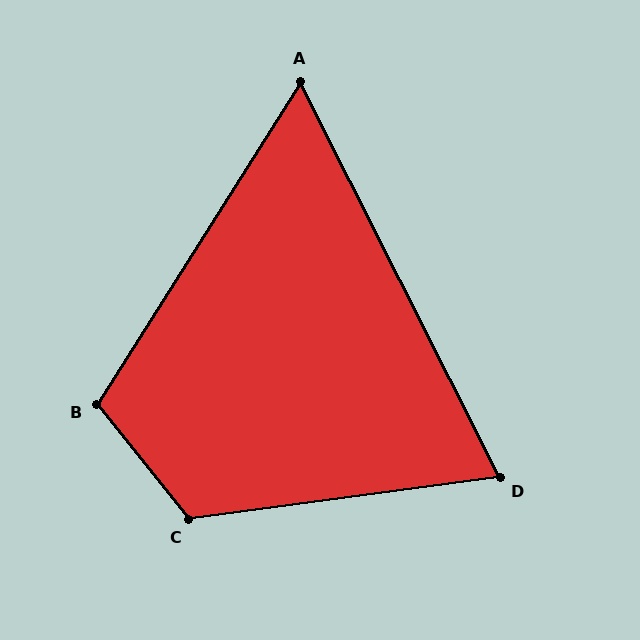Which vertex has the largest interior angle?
C, at approximately 121 degrees.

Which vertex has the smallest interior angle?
A, at approximately 59 degrees.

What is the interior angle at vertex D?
Approximately 71 degrees (acute).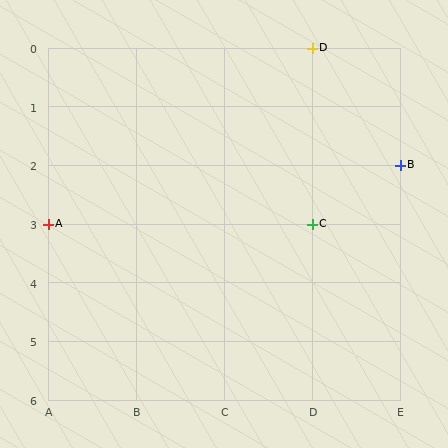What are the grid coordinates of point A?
Point A is at grid coordinates (A, 3).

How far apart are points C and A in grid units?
Points C and A are 3 columns apart.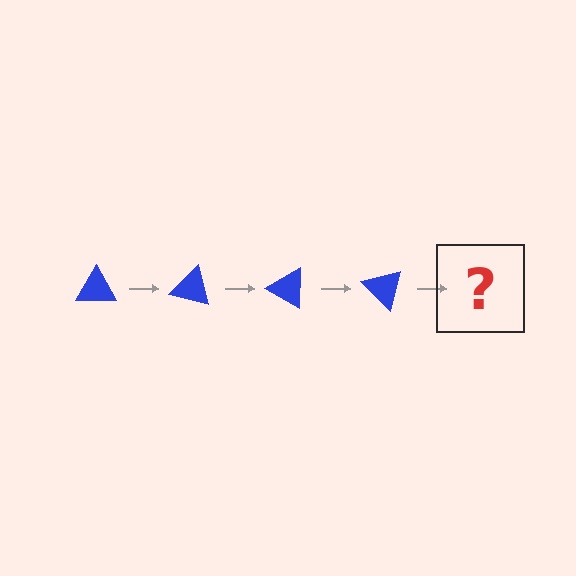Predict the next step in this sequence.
The next step is a blue triangle rotated 60 degrees.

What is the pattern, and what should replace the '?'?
The pattern is that the triangle rotates 15 degrees each step. The '?' should be a blue triangle rotated 60 degrees.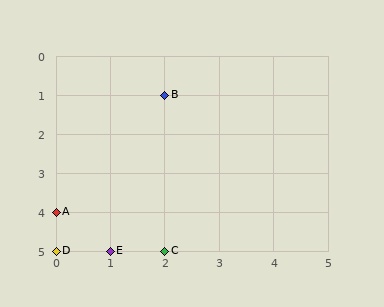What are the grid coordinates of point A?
Point A is at grid coordinates (0, 4).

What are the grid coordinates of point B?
Point B is at grid coordinates (2, 1).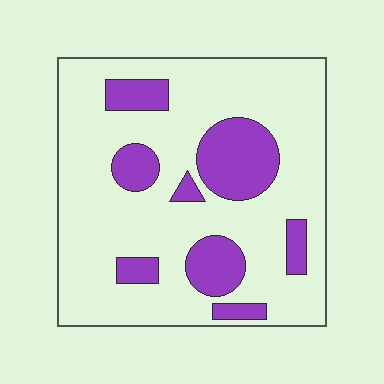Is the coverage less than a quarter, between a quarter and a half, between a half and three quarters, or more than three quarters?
Less than a quarter.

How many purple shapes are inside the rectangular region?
8.